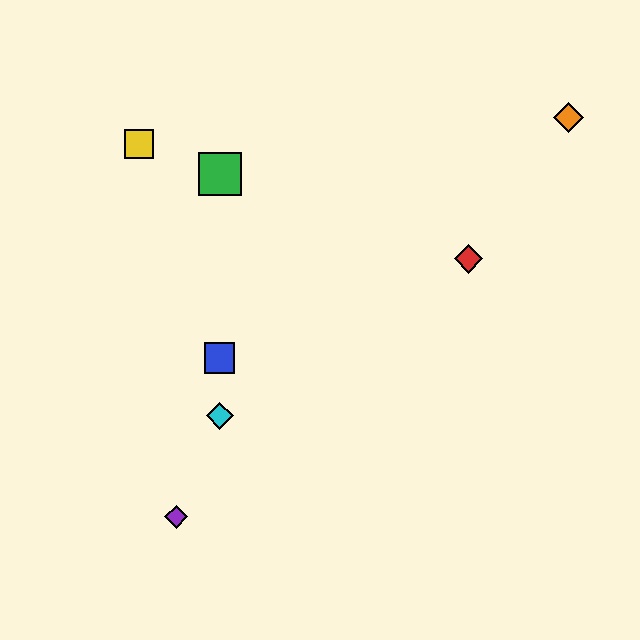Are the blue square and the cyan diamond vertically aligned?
Yes, both are at x≈220.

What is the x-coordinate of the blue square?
The blue square is at x≈220.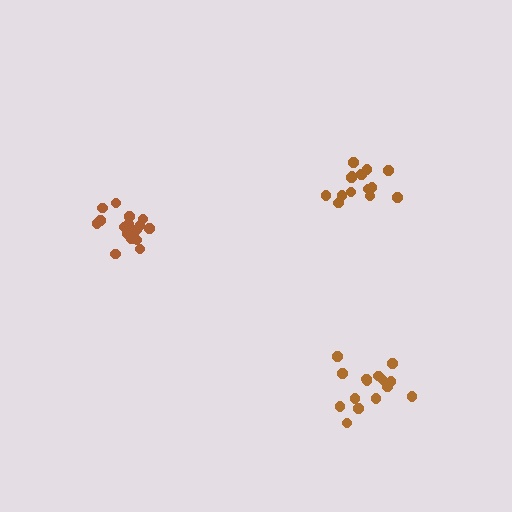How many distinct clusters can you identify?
There are 3 distinct clusters.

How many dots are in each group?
Group 1: 17 dots, Group 2: 15 dots, Group 3: 15 dots (47 total).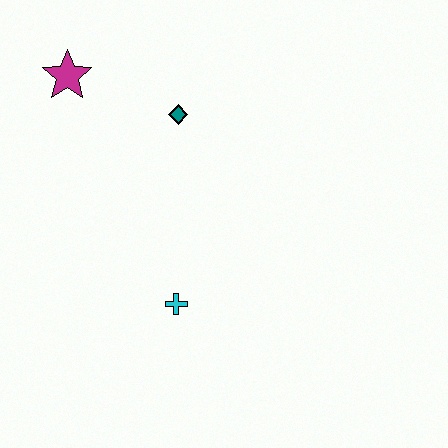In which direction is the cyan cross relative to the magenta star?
The cyan cross is below the magenta star.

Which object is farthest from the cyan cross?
The magenta star is farthest from the cyan cross.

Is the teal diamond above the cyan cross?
Yes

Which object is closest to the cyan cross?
The teal diamond is closest to the cyan cross.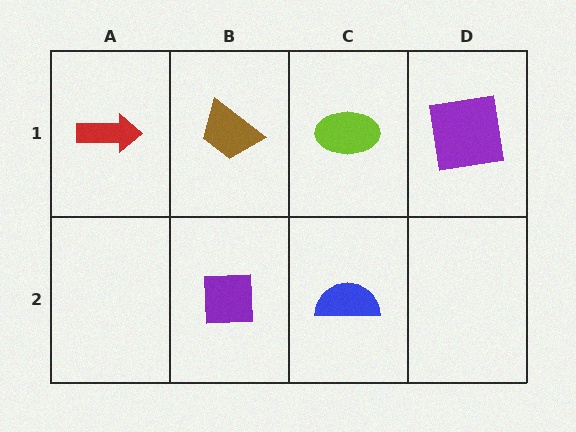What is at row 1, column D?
A purple square.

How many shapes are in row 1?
4 shapes.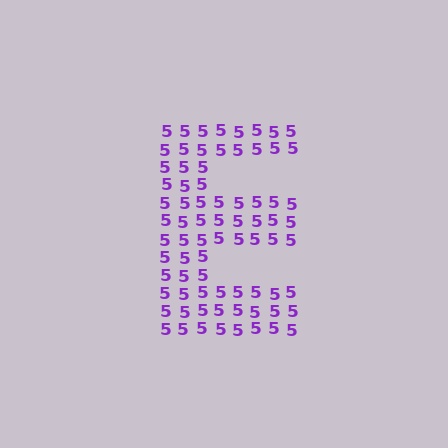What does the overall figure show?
The overall figure shows the letter E.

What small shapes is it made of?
It is made of small digit 5's.